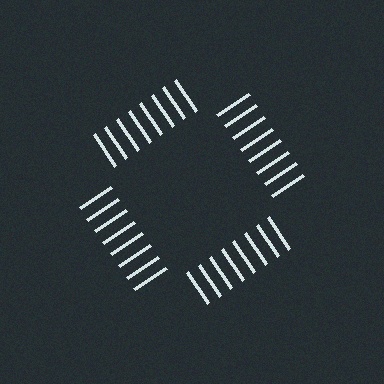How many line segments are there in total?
32 — 8 along each of the 4 edges.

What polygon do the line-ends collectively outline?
An illusory square — the line segments terminate on its edges but no continuous stroke is drawn.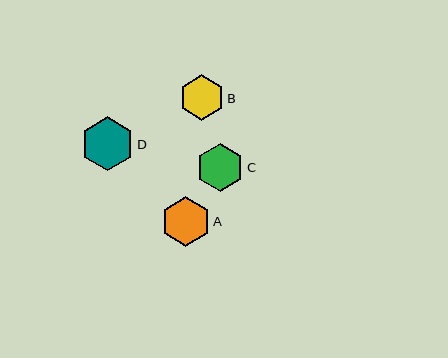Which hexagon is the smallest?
Hexagon B is the smallest with a size of approximately 45 pixels.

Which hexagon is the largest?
Hexagon D is the largest with a size of approximately 54 pixels.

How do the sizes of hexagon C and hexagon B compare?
Hexagon C and hexagon B are approximately the same size.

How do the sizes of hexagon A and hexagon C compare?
Hexagon A and hexagon C are approximately the same size.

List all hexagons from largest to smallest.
From largest to smallest: D, A, C, B.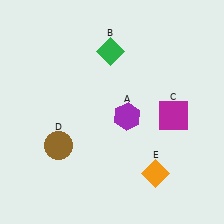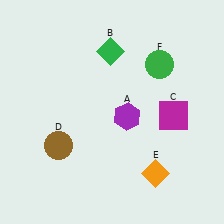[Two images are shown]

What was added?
A green circle (F) was added in Image 2.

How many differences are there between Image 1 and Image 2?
There is 1 difference between the two images.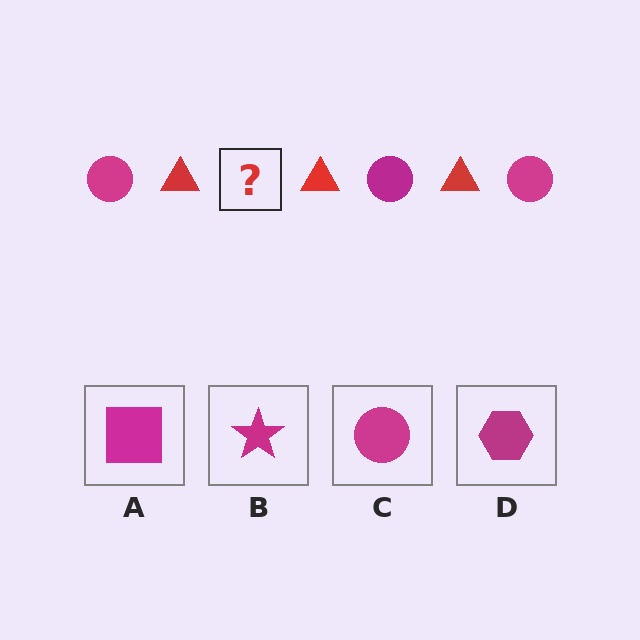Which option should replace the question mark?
Option C.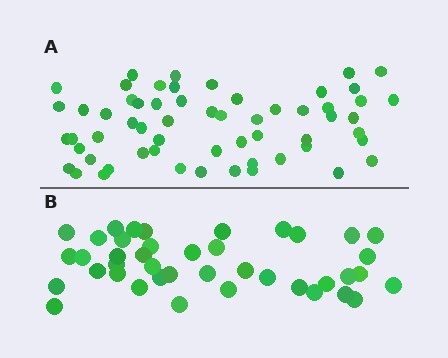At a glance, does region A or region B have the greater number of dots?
Region A (the top region) has more dots.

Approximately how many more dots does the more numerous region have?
Region A has approximately 20 more dots than region B.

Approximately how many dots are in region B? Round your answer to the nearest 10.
About 40 dots. (The exact count is 41, which rounds to 40.)